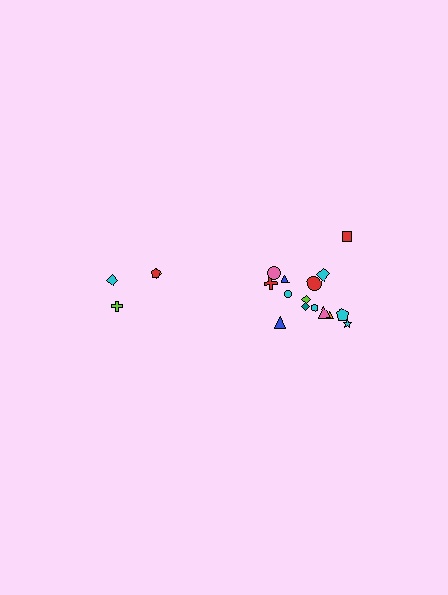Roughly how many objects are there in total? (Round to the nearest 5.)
Roughly 20 objects in total.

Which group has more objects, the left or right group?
The right group.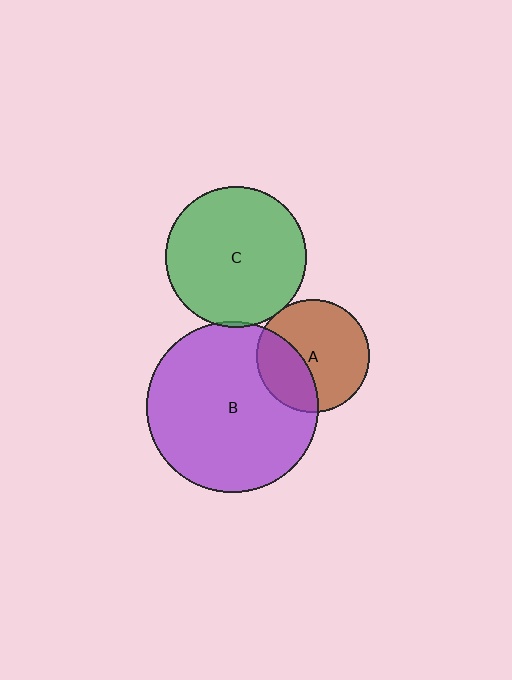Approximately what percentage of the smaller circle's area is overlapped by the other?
Approximately 5%.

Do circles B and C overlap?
Yes.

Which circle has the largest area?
Circle B (purple).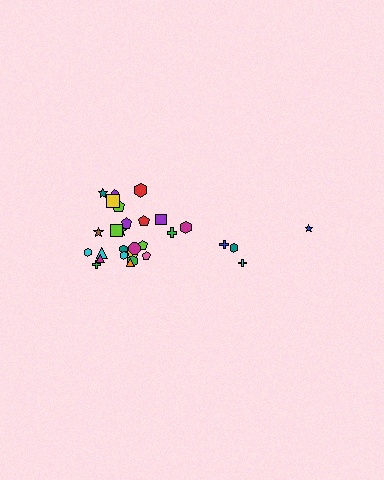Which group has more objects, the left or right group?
The left group.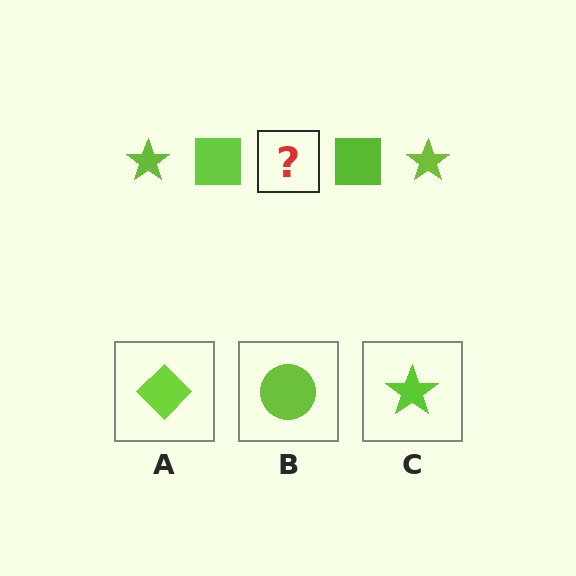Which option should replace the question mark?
Option C.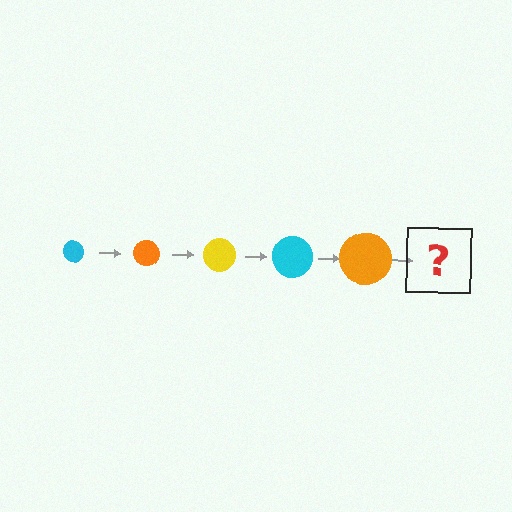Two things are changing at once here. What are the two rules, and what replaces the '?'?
The two rules are that the circle grows larger each step and the color cycles through cyan, orange, and yellow. The '?' should be a yellow circle, larger than the previous one.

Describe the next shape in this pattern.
It should be a yellow circle, larger than the previous one.